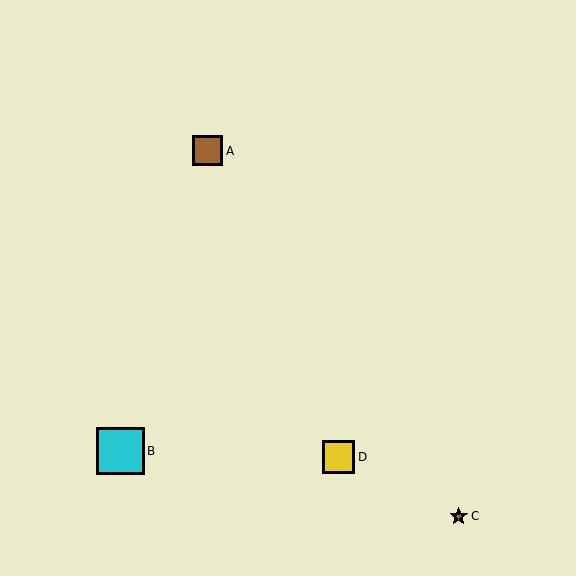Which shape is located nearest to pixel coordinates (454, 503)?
The brown star (labeled C) at (459, 516) is nearest to that location.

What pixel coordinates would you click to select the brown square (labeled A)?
Click at (208, 151) to select the brown square A.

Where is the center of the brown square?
The center of the brown square is at (208, 151).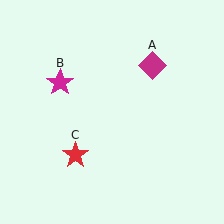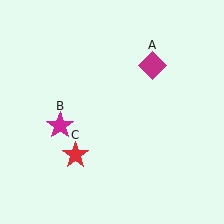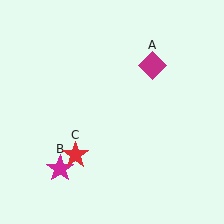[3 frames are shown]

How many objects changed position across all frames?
1 object changed position: magenta star (object B).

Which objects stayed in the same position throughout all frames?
Magenta diamond (object A) and red star (object C) remained stationary.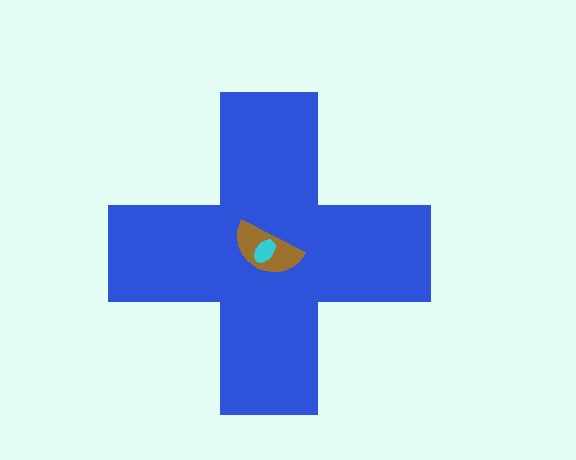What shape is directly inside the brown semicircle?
The cyan ellipse.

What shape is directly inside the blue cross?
The brown semicircle.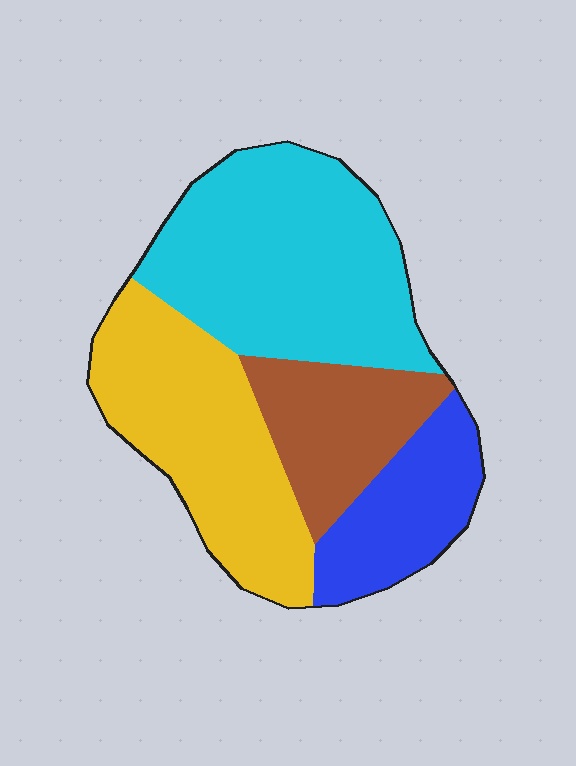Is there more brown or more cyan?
Cyan.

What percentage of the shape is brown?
Brown covers about 15% of the shape.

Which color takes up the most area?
Cyan, at roughly 40%.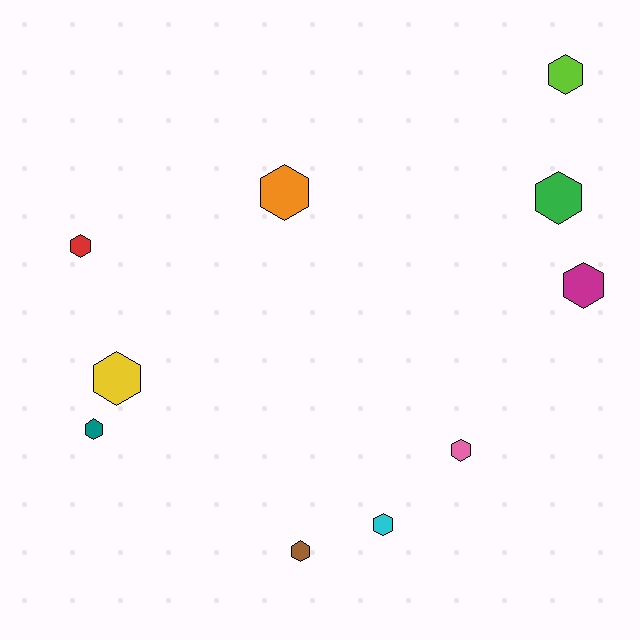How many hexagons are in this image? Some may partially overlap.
There are 10 hexagons.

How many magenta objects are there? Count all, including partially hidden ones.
There is 1 magenta object.